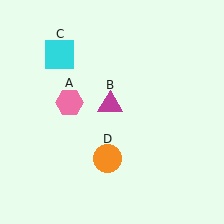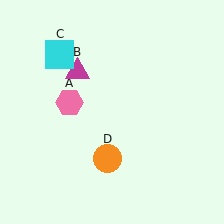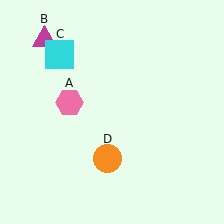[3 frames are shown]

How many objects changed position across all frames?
1 object changed position: magenta triangle (object B).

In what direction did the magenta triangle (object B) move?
The magenta triangle (object B) moved up and to the left.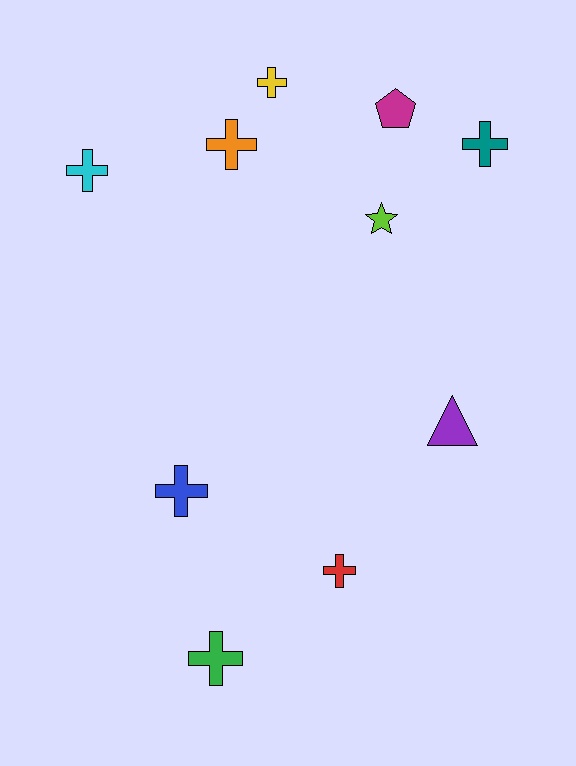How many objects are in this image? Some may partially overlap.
There are 10 objects.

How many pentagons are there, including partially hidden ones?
There is 1 pentagon.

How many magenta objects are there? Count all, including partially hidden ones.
There is 1 magenta object.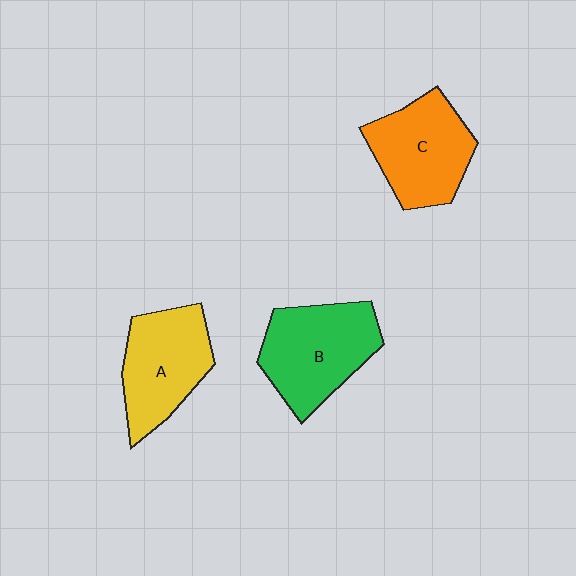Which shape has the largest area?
Shape B (green).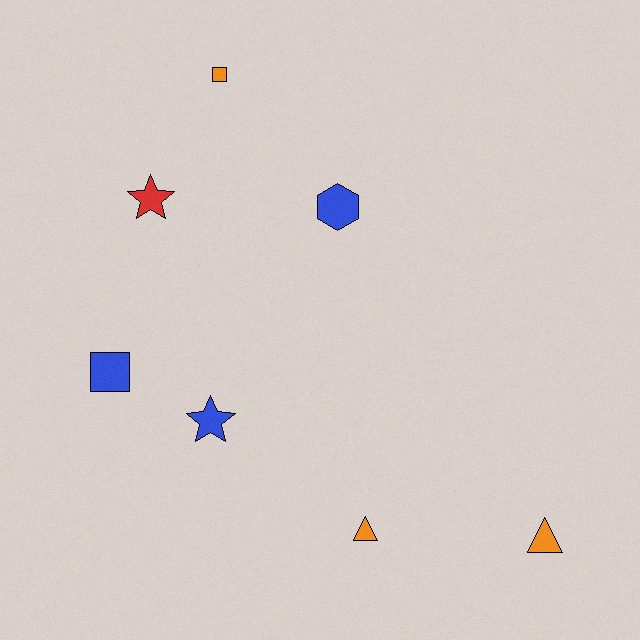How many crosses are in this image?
There are no crosses.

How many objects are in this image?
There are 7 objects.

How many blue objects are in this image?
There are 3 blue objects.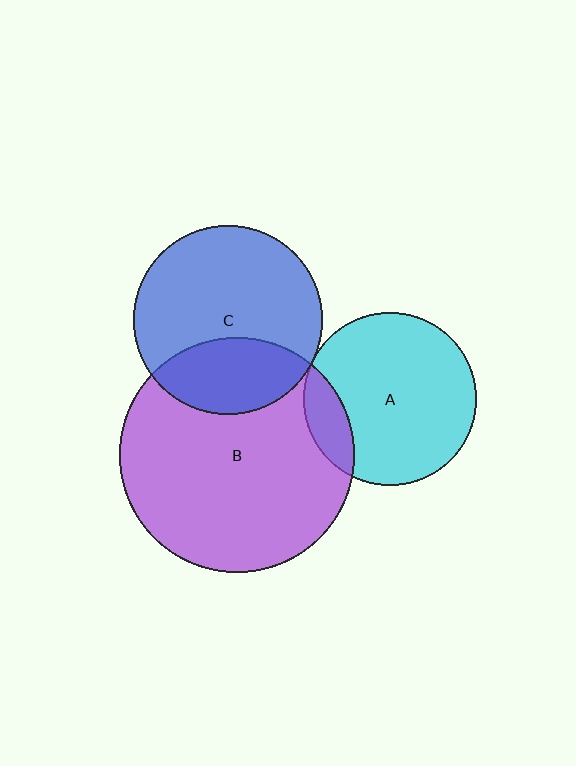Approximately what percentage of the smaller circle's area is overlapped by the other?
Approximately 5%.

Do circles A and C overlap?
Yes.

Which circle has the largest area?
Circle B (purple).